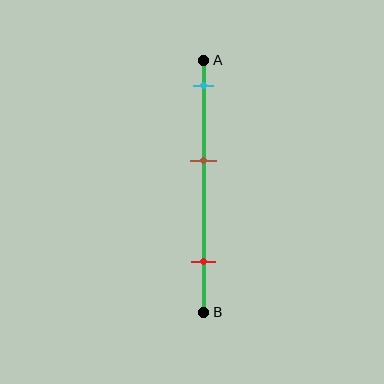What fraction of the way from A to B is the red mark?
The red mark is approximately 80% (0.8) of the way from A to B.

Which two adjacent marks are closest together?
The cyan and brown marks are the closest adjacent pair.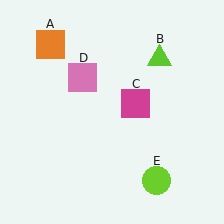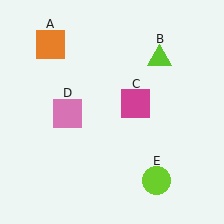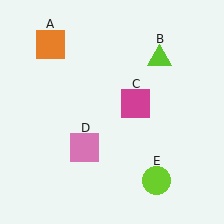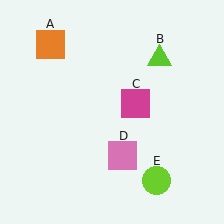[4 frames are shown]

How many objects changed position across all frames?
1 object changed position: pink square (object D).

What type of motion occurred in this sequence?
The pink square (object D) rotated counterclockwise around the center of the scene.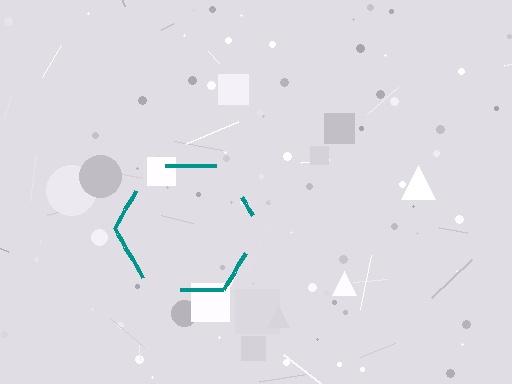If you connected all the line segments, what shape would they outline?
They would outline a hexagon.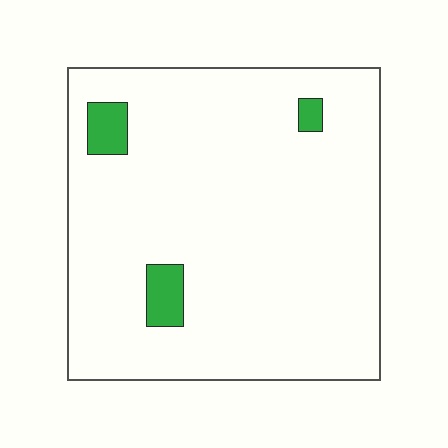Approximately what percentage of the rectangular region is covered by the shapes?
Approximately 5%.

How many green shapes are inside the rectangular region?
3.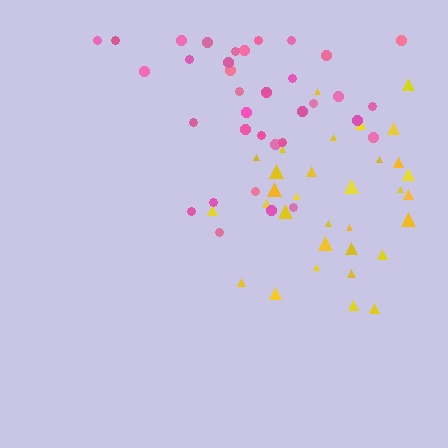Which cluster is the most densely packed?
Yellow.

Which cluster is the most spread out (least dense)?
Pink.